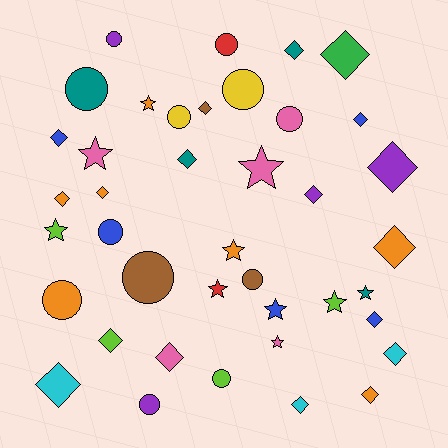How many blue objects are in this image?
There are 5 blue objects.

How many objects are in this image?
There are 40 objects.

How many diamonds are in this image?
There are 18 diamonds.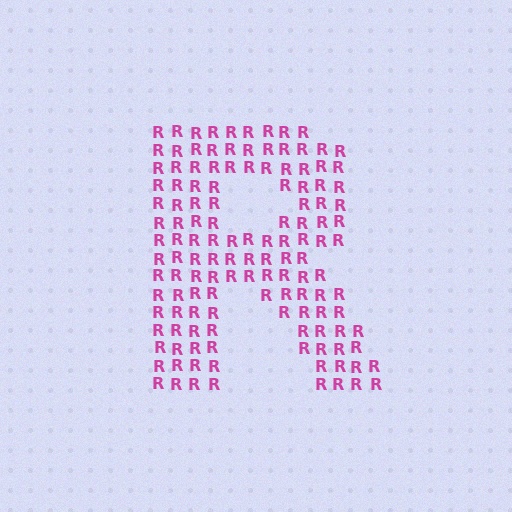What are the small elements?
The small elements are letter R's.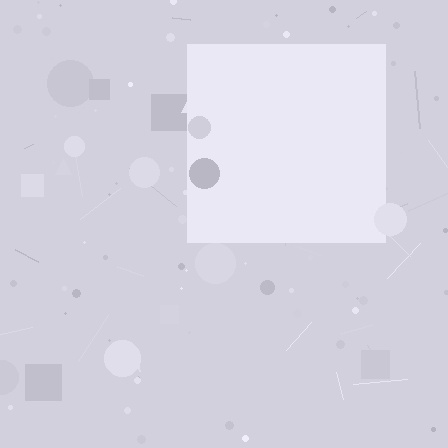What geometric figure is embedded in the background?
A square is embedded in the background.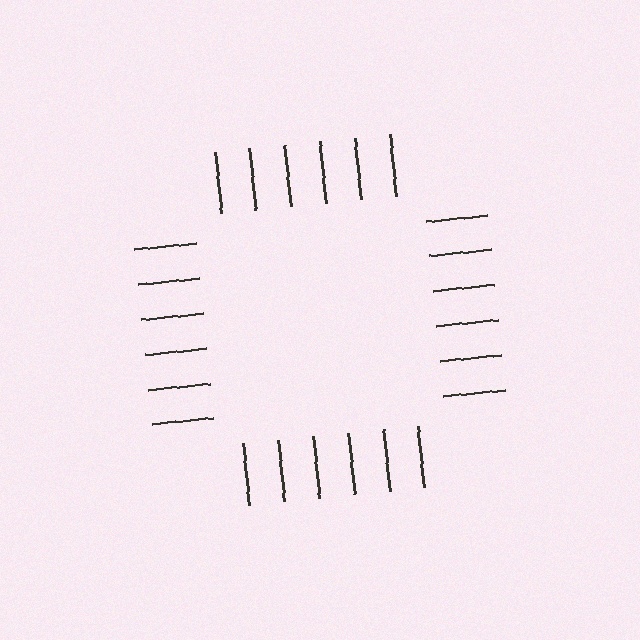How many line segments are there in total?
24 — 6 along each of the 4 edges.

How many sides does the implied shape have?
4 sides — the line-ends trace a square.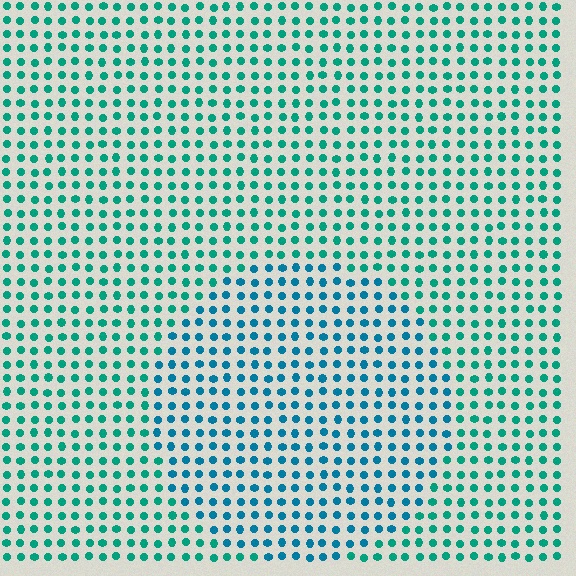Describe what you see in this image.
The image is filled with small teal elements in a uniform arrangement. A circle-shaped region is visible where the elements are tinted to a slightly different hue, forming a subtle color boundary.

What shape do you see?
I see a circle.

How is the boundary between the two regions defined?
The boundary is defined purely by a slight shift in hue (about 27 degrees). Spacing, size, and orientation are identical on both sides.